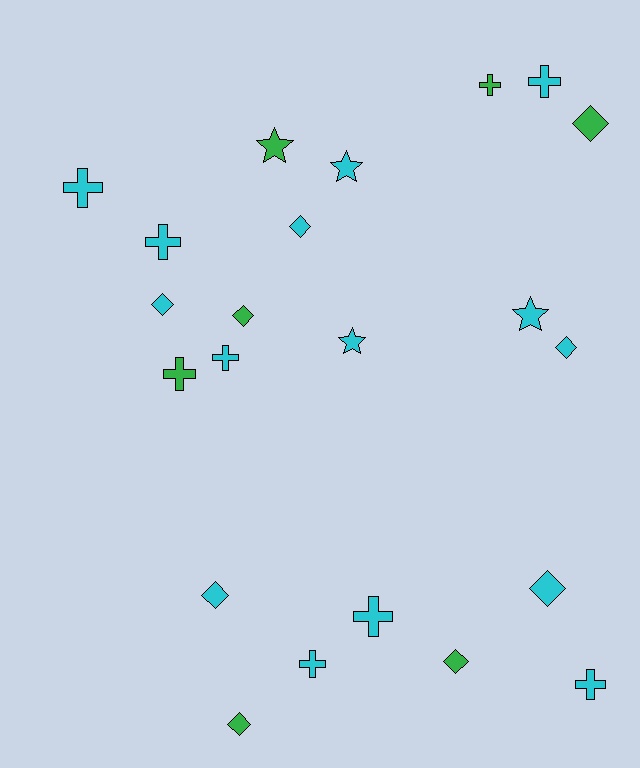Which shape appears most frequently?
Cross, with 9 objects.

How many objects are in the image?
There are 22 objects.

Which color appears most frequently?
Cyan, with 15 objects.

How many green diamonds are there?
There are 4 green diamonds.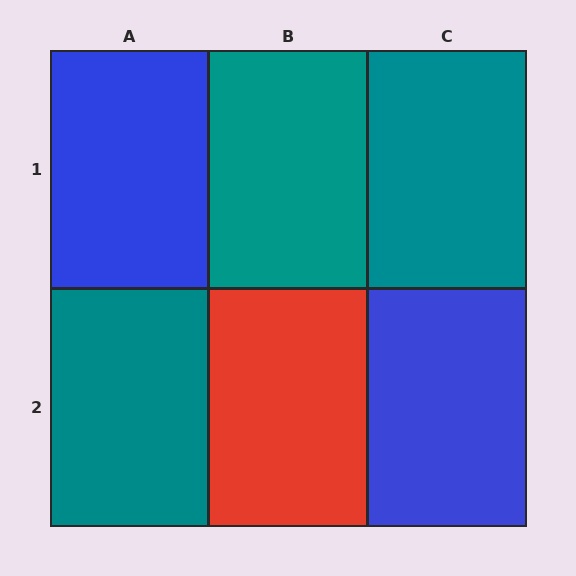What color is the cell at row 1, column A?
Blue.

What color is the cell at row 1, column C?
Teal.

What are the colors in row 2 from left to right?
Teal, red, blue.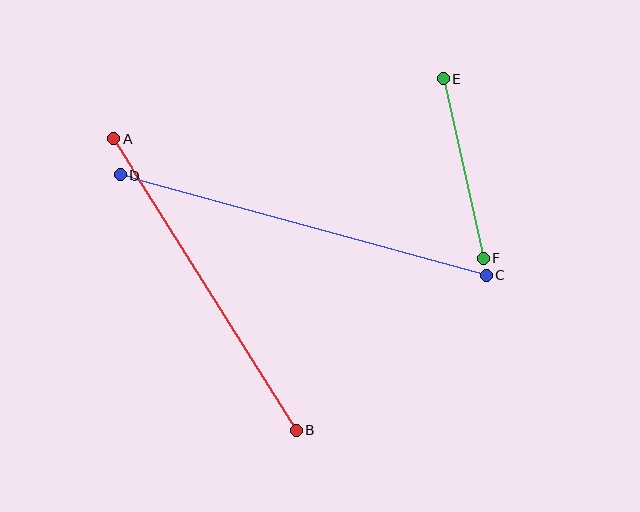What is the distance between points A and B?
The distance is approximately 343 pixels.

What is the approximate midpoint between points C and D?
The midpoint is at approximately (303, 225) pixels.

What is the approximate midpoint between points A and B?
The midpoint is at approximately (205, 285) pixels.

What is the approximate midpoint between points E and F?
The midpoint is at approximately (464, 169) pixels.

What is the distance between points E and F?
The distance is approximately 184 pixels.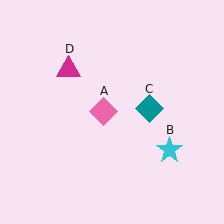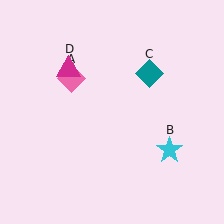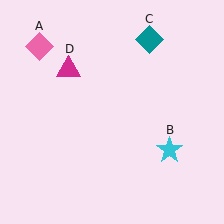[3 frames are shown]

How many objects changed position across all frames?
2 objects changed position: pink diamond (object A), teal diamond (object C).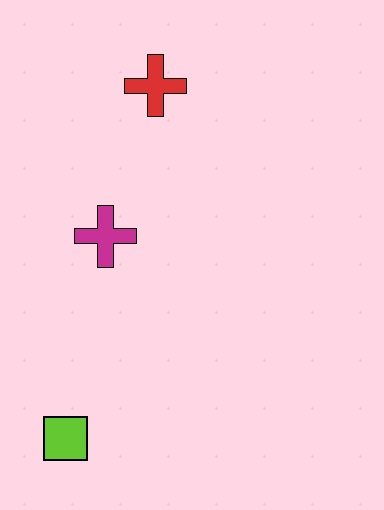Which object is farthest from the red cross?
The lime square is farthest from the red cross.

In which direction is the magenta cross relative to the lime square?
The magenta cross is above the lime square.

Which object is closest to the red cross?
The magenta cross is closest to the red cross.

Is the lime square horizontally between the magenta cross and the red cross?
No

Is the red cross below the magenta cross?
No